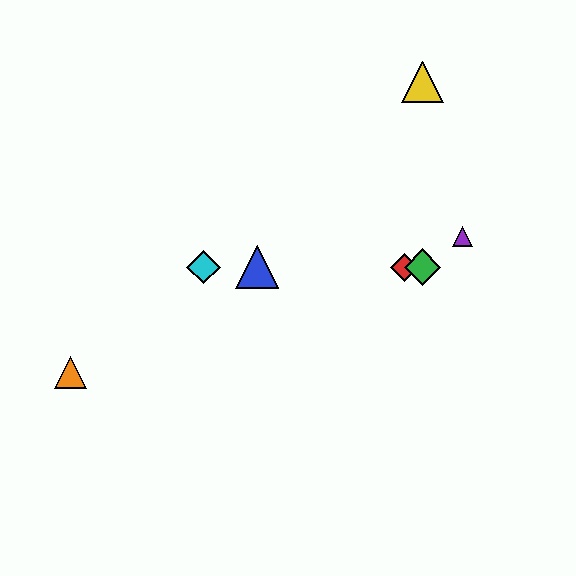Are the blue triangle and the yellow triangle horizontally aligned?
No, the blue triangle is at y≈267 and the yellow triangle is at y≈82.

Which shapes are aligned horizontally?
The red diamond, the blue triangle, the green diamond, the cyan diamond are aligned horizontally.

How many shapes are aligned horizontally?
4 shapes (the red diamond, the blue triangle, the green diamond, the cyan diamond) are aligned horizontally.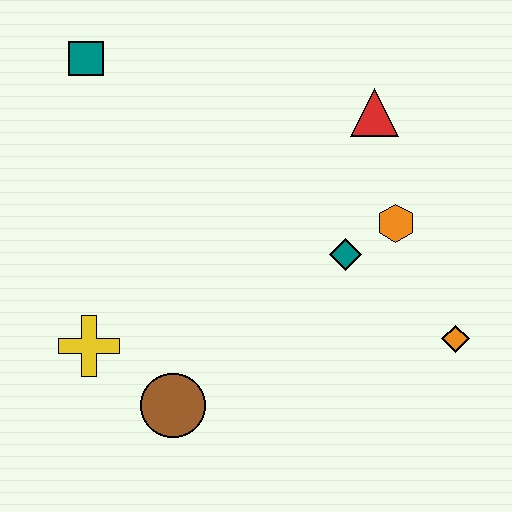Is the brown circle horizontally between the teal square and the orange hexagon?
Yes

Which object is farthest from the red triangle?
The yellow cross is farthest from the red triangle.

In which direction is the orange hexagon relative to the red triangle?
The orange hexagon is below the red triangle.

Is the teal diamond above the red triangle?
No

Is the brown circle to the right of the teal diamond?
No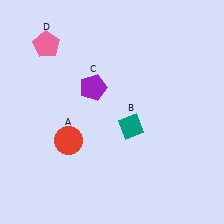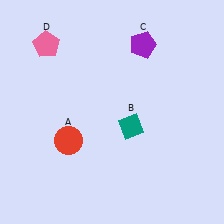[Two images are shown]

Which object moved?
The purple pentagon (C) moved right.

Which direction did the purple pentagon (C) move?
The purple pentagon (C) moved right.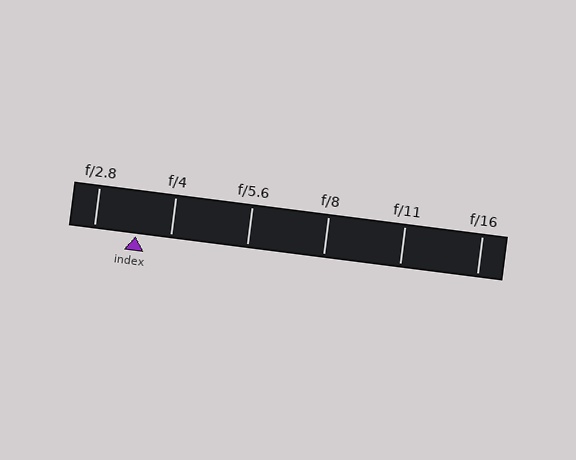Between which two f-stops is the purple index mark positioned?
The index mark is between f/2.8 and f/4.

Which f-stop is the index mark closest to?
The index mark is closest to f/4.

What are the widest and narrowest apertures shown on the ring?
The widest aperture shown is f/2.8 and the narrowest is f/16.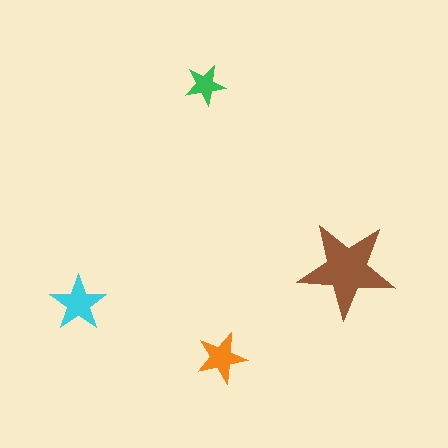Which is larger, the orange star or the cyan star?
The cyan one.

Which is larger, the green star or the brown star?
The brown one.